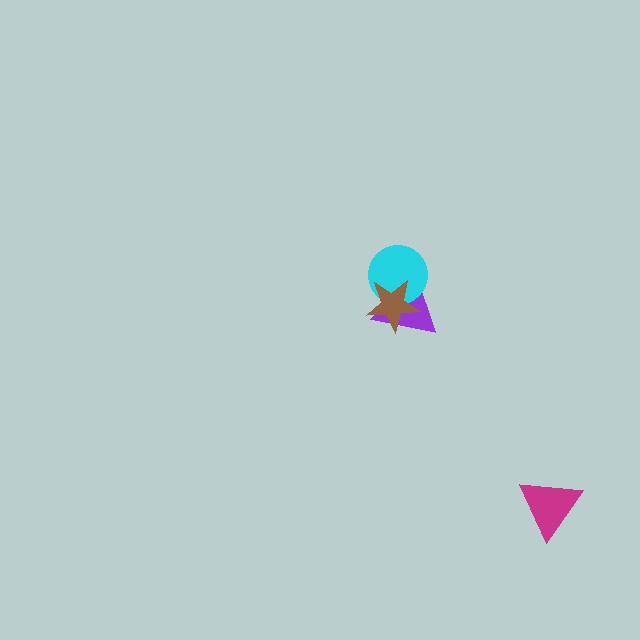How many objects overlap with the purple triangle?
2 objects overlap with the purple triangle.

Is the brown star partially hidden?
No, no other shape covers it.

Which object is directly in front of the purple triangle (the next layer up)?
The cyan circle is directly in front of the purple triangle.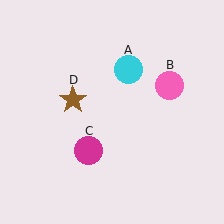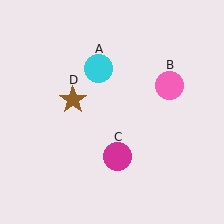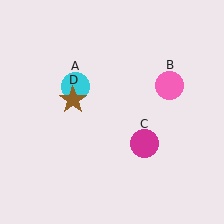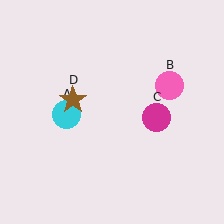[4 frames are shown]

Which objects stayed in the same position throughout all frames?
Pink circle (object B) and brown star (object D) remained stationary.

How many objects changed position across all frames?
2 objects changed position: cyan circle (object A), magenta circle (object C).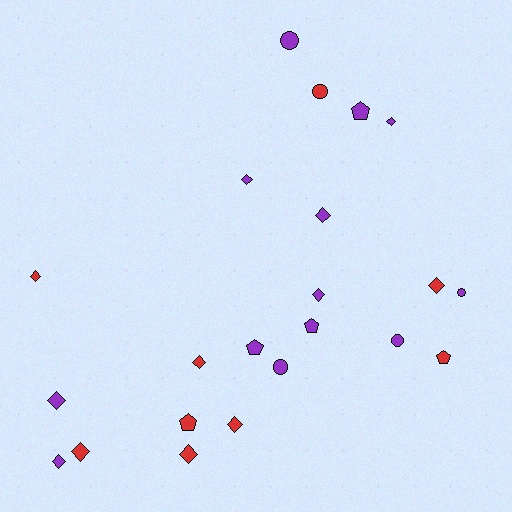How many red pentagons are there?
There are 2 red pentagons.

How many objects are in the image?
There are 22 objects.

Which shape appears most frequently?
Diamond, with 12 objects.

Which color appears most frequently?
Purple, with 13 objects.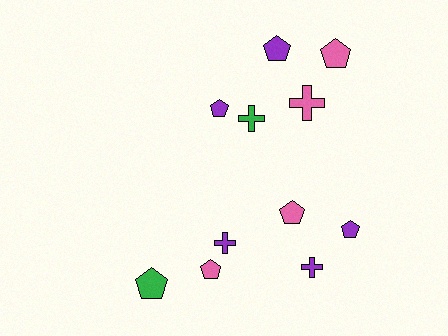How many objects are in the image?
There are 11 objects.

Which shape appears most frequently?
Pentagon, with 7 objects.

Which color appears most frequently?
Purple, with 5 objects.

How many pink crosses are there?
There is 1 pink cross.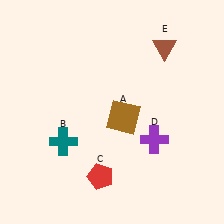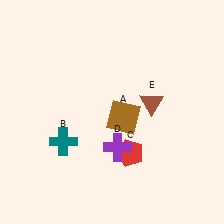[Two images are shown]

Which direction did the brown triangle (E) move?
The brown triangle (E) moved down.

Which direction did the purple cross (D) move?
The purple cross (D) moved left.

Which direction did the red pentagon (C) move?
The red pentagon (C) moved right.